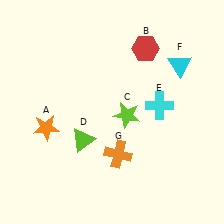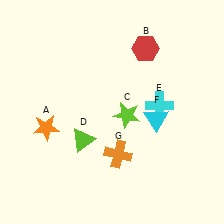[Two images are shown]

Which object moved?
The cyan triangle (F) moved down.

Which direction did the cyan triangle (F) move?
The cyan triangle (F) moved down.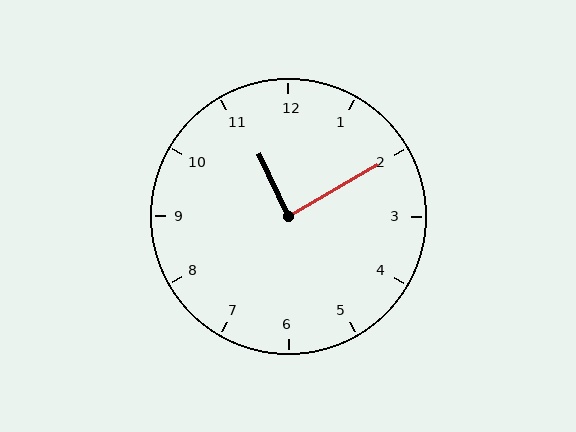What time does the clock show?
11:10.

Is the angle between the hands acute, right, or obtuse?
It is right.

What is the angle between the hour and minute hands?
Approximately 85 degrees.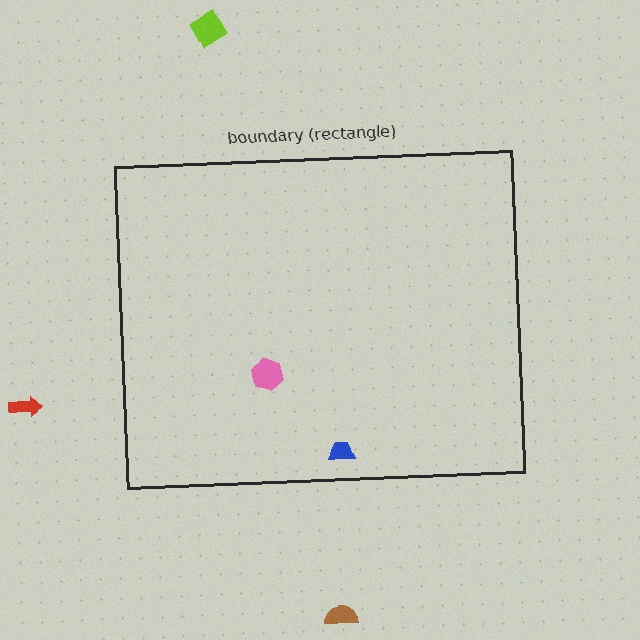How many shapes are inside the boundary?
2 inside, 3 outside.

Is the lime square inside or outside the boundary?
Outside.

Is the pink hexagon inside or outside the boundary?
Inside.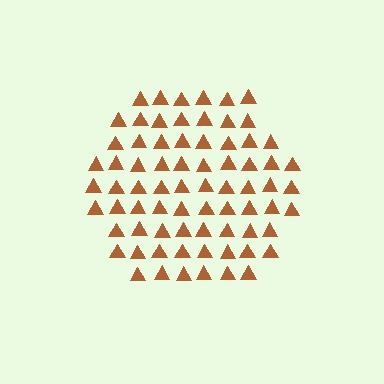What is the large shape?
The large shape is a hexagon.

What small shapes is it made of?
It is made of small triangles.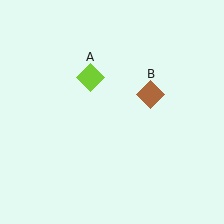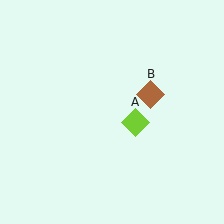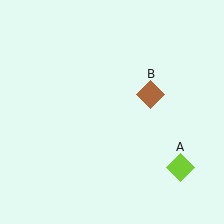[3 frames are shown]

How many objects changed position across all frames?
1 object changed position: lime diamond (object A).